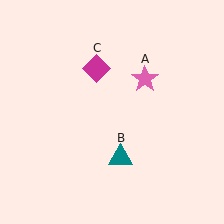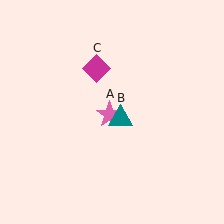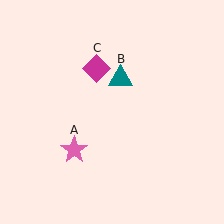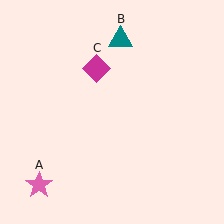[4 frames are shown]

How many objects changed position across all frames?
2 objects changed position: pink star (object A), teal triangle (object B).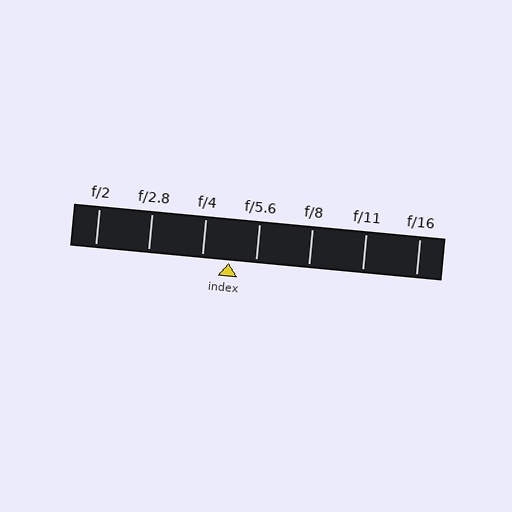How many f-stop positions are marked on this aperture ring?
There are 7 f-stop positions marked.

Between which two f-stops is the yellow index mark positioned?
The index mark is between f/4 and f/5.6.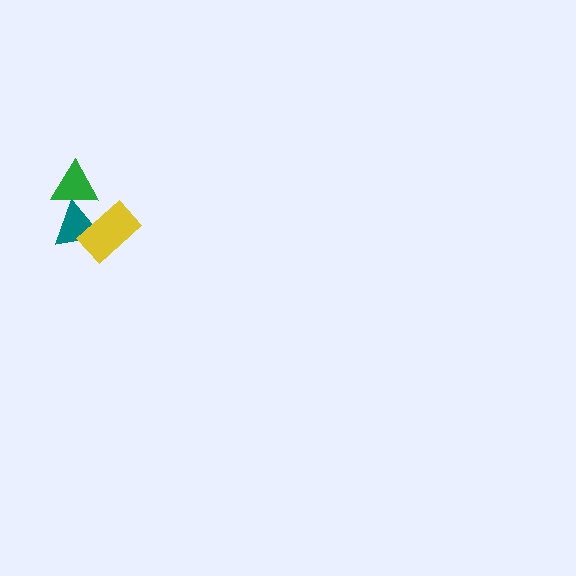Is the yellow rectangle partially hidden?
No, no other shape covers it.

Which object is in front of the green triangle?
The teal triangle is in front of the green triangle.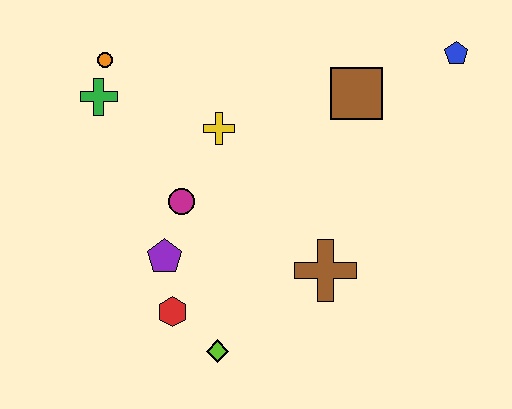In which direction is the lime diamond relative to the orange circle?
The lime diamond is below the orange circle.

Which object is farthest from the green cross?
The blue pentagon is farthest from the green cross.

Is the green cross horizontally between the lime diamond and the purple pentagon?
No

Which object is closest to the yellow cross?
The magenta circle is closest to the yellow cross.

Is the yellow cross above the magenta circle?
Yes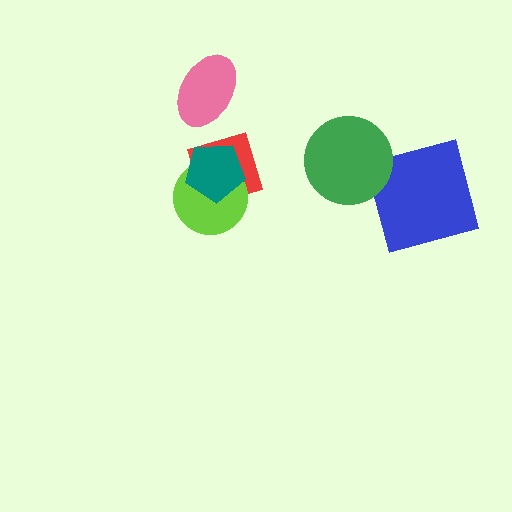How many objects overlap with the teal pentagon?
2 objects overlap with the teal pentagon.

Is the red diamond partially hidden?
Yes, it is partially covered by another shape.